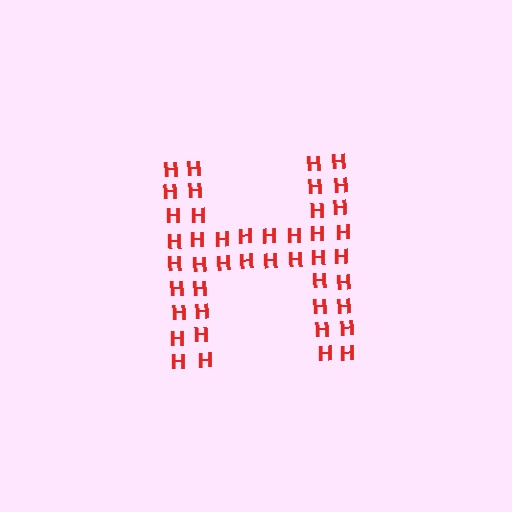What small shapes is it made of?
It is made of small letter H's.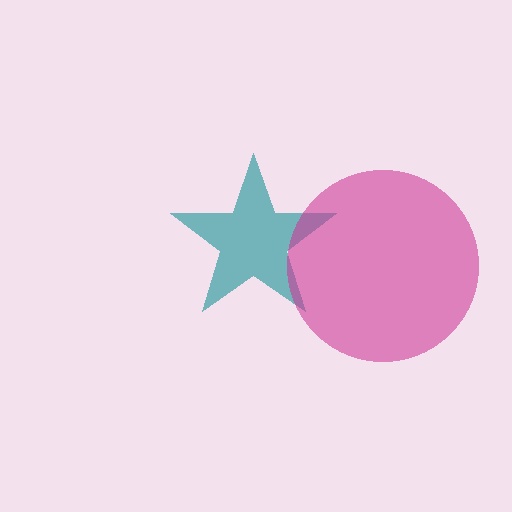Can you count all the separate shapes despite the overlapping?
Yes, there are 2 separate shapes.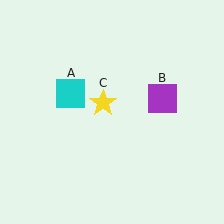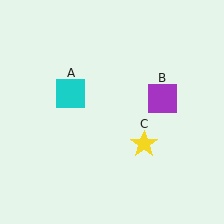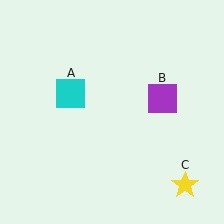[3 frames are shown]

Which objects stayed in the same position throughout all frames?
Cyan square (object A) and purple square (object B) remained stationary.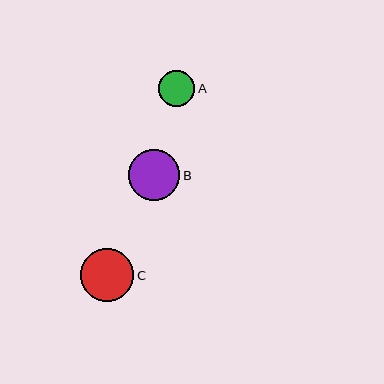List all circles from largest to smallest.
From largest to smallest: C, B, A.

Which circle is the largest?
Circle C is the largest with a size of approximately 54 pixels.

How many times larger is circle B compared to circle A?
Circle B is approximately 1.4 times the size of circle A.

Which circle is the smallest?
Circle A is the smallest with a size of approximately 36 pixels.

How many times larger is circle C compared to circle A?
Circle C is approximately 1.5 times the size of circle A.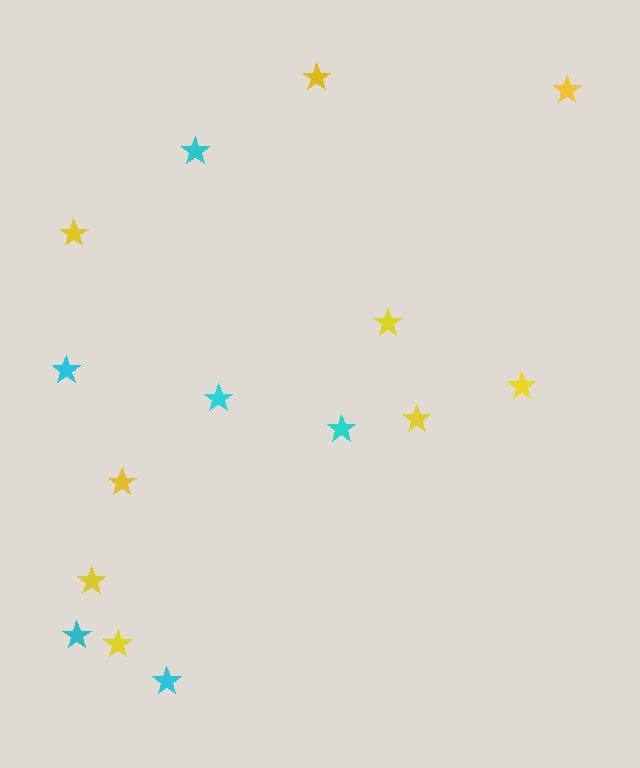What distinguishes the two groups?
There are 2 groups: one group of yellow stars (9) and one group of cyan stars (6).